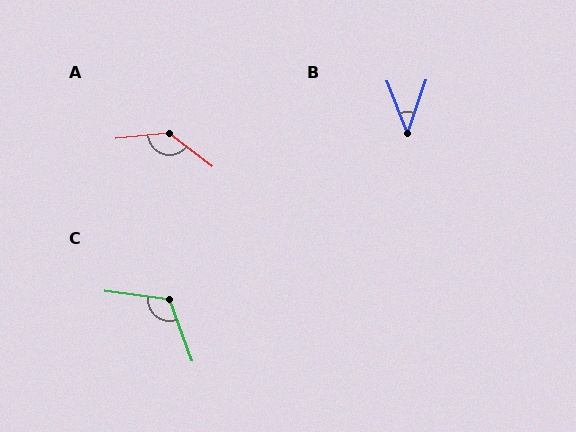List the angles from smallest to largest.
B (40°), C (118°), A (137°).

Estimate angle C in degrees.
Approximately 118 degrees.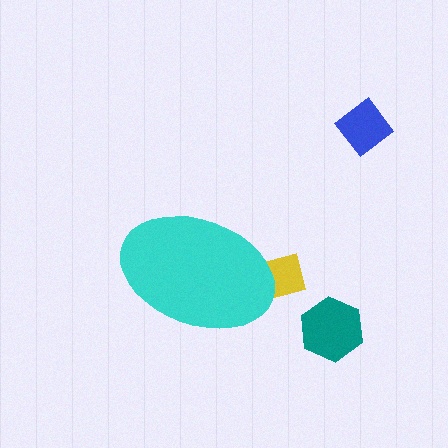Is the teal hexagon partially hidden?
No, the teal hexagon is fully visible.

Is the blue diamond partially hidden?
No, the blue diamond is fully visible.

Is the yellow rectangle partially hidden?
Yes, the yellow rectangle is partially hidden behind the cyan ellipse.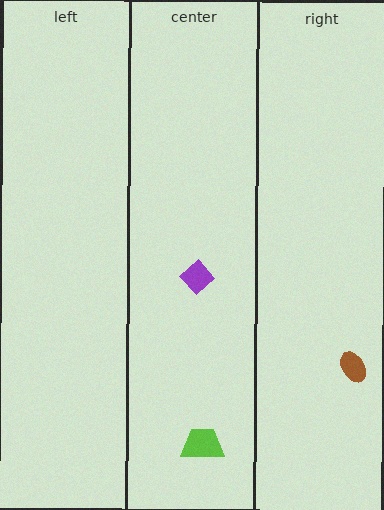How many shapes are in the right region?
1.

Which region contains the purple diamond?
The center region.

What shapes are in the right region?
The brown ellipse.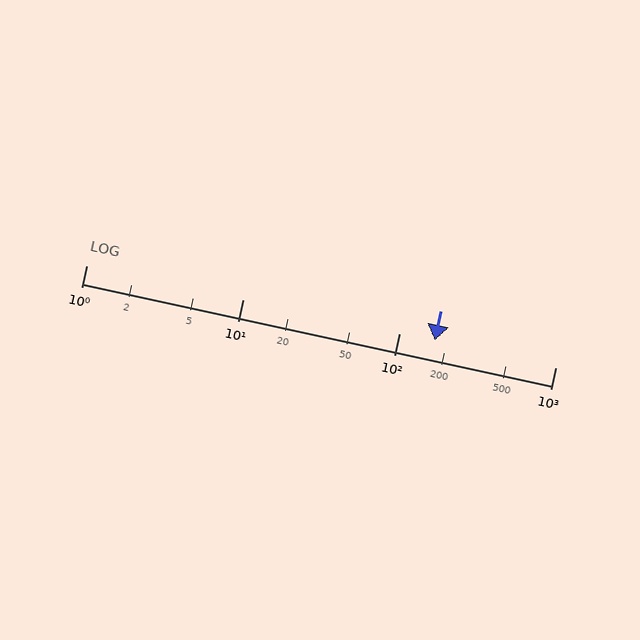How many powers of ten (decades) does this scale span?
The scale spans 3 decades, from 1 to 1000.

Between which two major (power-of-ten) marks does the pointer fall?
The pointer is between 100 and 1000.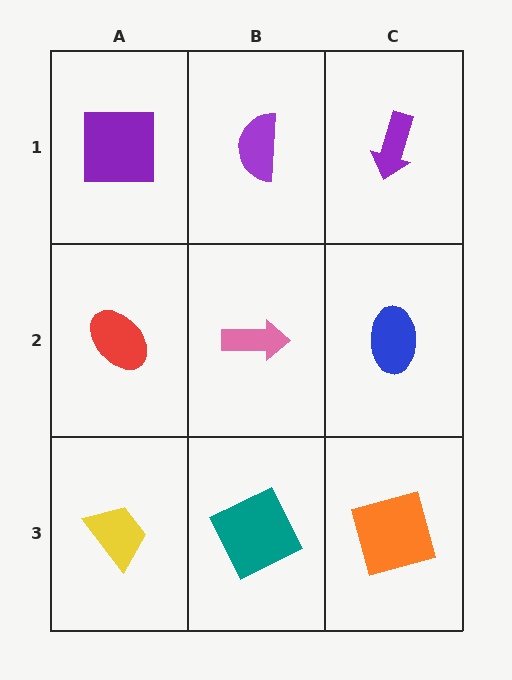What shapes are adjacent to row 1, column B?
A pink arrow (row 2, column B), a purple square (row 1, column A), a purple arrow (row 1, column C).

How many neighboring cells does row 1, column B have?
3.